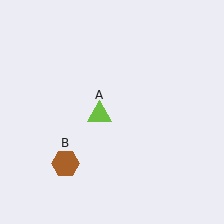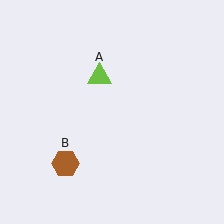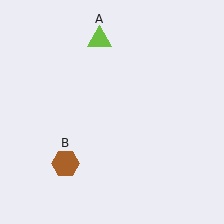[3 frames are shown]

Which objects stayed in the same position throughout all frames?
Brown hexagon (object B) remained stationary.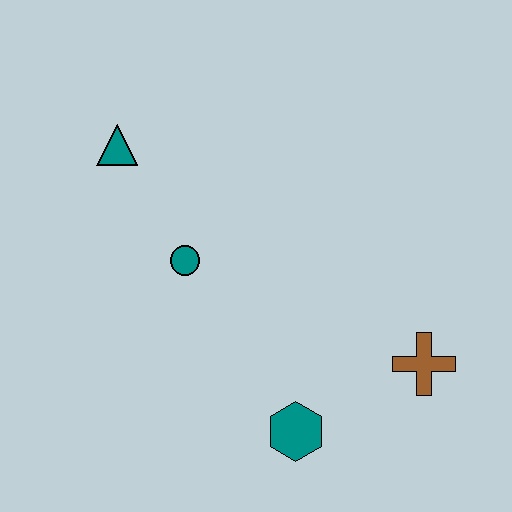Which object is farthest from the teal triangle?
The brown cross is farthest from the teal triangle.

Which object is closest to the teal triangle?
The teal circle is closest to the teal triangle.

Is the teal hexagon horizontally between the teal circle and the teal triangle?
No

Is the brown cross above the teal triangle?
No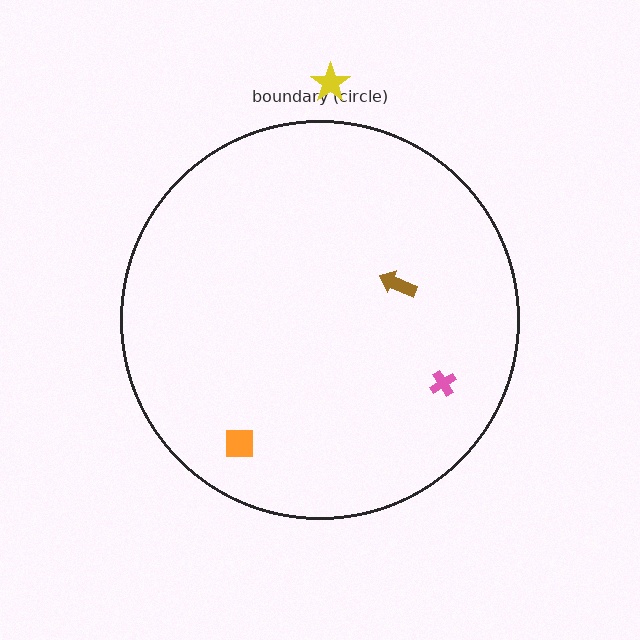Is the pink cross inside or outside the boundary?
Inside.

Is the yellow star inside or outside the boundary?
Outside.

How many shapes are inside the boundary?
3 inside, 1 outside.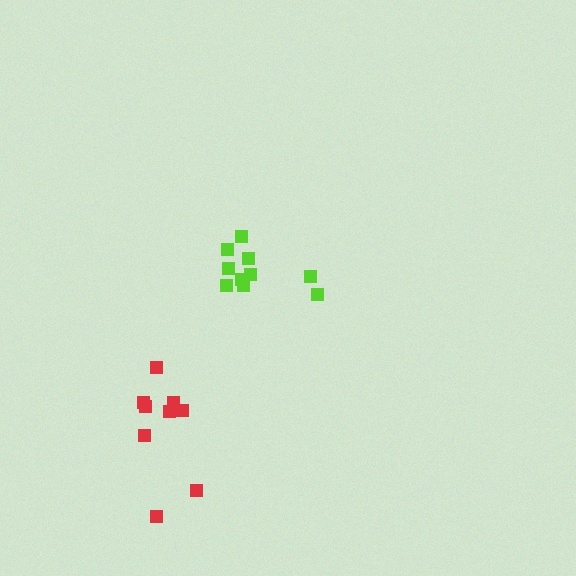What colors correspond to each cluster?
The clusters are colored: red, lime.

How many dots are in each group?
Group 1: 9 dots, Group 2: 10 dots (19 total).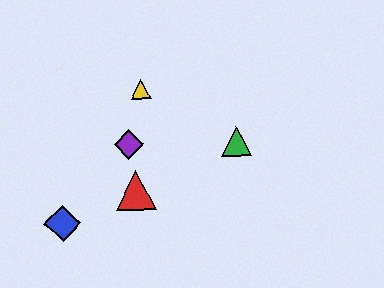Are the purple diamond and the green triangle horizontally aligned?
Yes, both are at y≈144.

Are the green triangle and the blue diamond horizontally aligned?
No, the green triangle is at y≈141 and the blue diamond is at y≈224.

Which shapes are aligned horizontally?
The green triangle, the purple diamond are aligned horizontally.